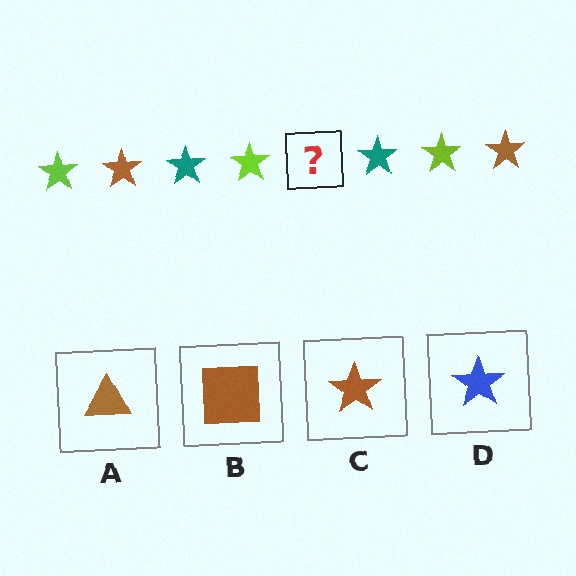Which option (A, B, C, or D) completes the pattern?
C.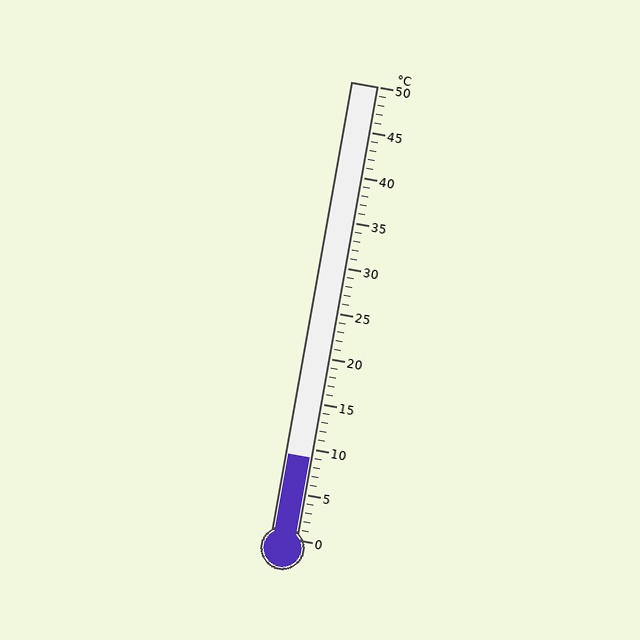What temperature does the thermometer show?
The thermometer shows approximately 9°C.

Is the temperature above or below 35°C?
The temperature is below 35°C.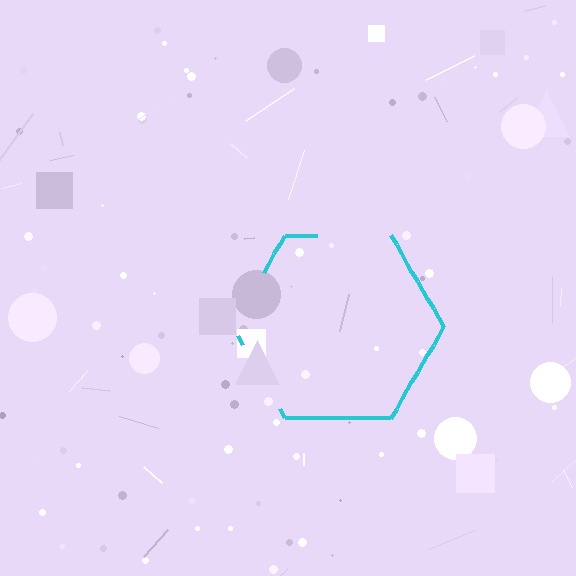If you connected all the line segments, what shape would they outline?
They would outline a hexagon.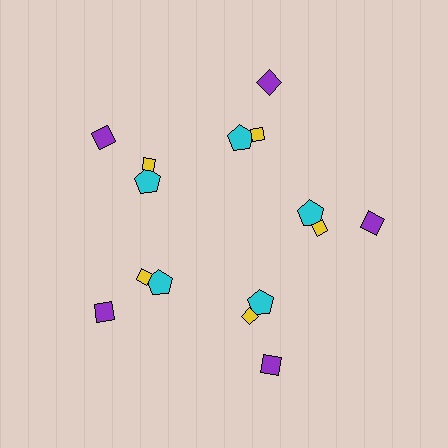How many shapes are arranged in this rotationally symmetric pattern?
There are 15 shapes, arranged in 5 groups of 3.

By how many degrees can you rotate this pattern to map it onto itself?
The pattern maps onto itself every 72 degrees of rotation.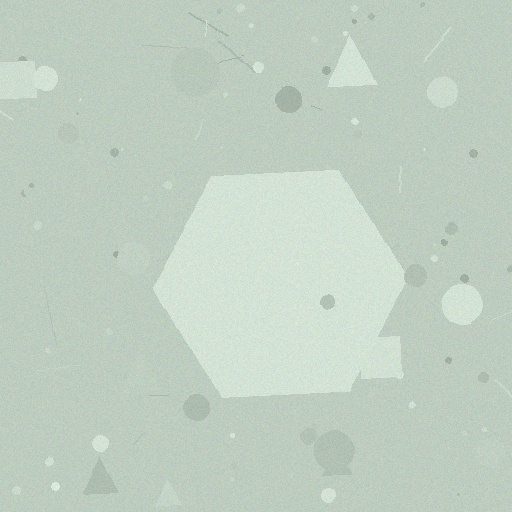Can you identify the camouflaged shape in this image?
The camouflaged shape is a hexagon.